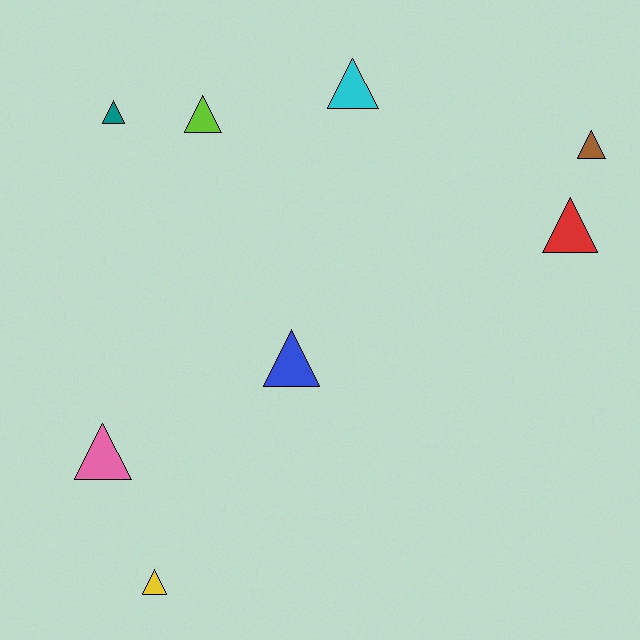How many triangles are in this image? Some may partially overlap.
There are 8 triangles.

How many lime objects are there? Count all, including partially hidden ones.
There is 1 lime object.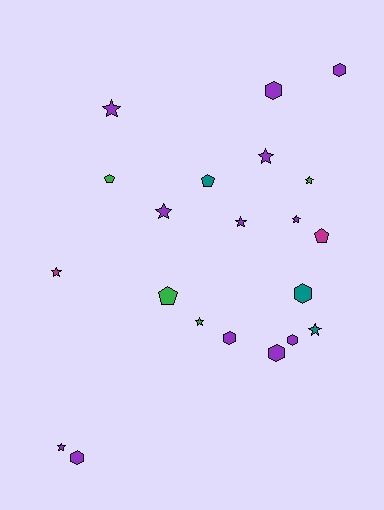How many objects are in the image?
There are 21 objects.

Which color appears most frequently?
Purple, with 12 objects.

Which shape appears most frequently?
Star, with 10 objects.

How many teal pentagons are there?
There is 1 teal pentagon.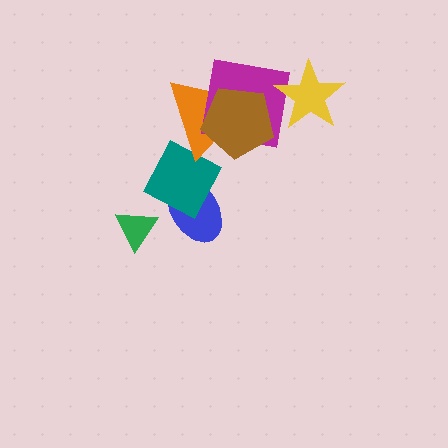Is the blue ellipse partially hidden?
Yes, it is partially covered by another shape.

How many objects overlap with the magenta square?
3 objects overlap with the magenta square.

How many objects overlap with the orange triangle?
2 objects overlap with the orange triangle.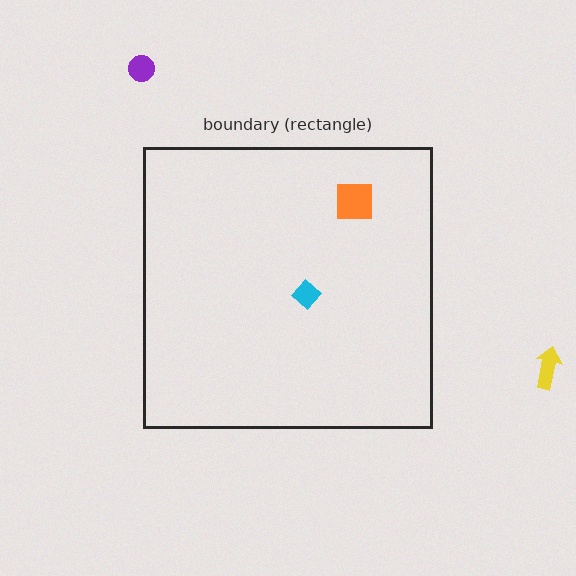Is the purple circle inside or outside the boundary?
Outside.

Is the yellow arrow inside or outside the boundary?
Outside.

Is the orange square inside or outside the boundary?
Inside.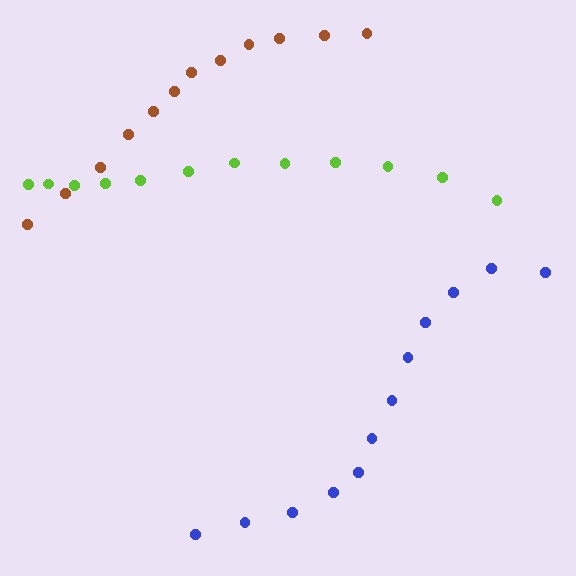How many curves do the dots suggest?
There are 3 distinct paths.